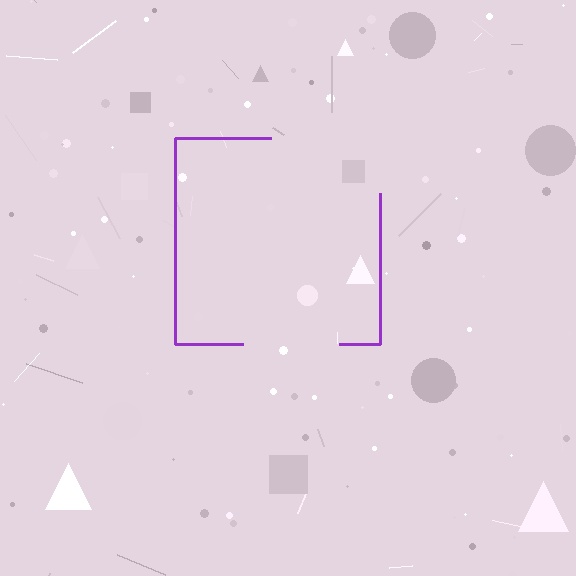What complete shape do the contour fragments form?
The contour fragments form a square.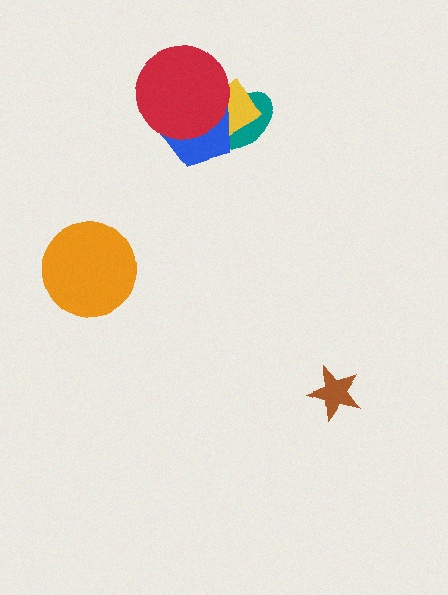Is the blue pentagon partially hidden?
Yes, it is partially covered by another shape.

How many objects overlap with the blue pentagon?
3 objects overlap with the blue pentagon.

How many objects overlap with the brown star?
0 objects overlap with the brown star.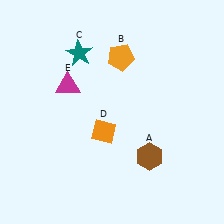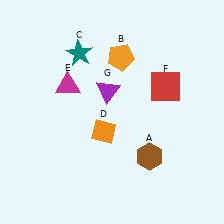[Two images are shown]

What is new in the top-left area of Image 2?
A purple triangle (G) was added in the top-left area of Image 2.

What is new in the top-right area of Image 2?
A red square (F) was added in the top-right area of Image 2.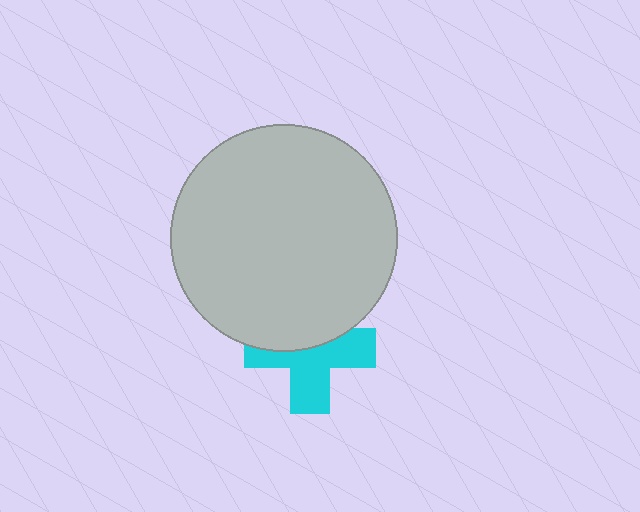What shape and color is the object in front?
The object in front is a light gray circle.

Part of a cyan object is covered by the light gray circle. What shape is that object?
It is a cross.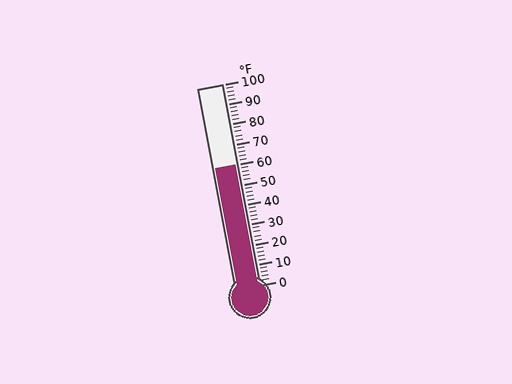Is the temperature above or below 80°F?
The temperature is below 80°F.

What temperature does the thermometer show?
The thermometer shows approximately 60°F.